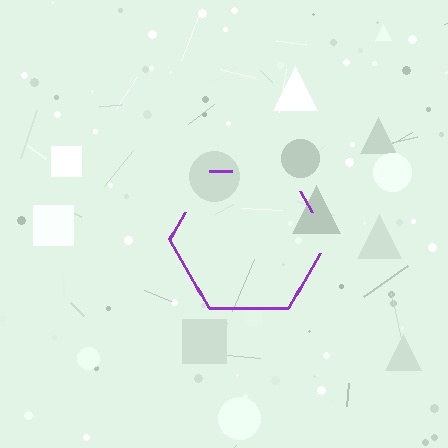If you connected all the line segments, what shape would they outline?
They would outline a hexagon.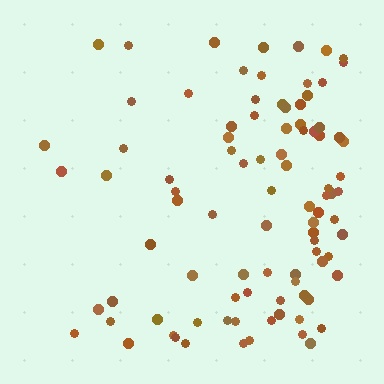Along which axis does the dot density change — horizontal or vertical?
Horizontal.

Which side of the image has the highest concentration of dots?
The right.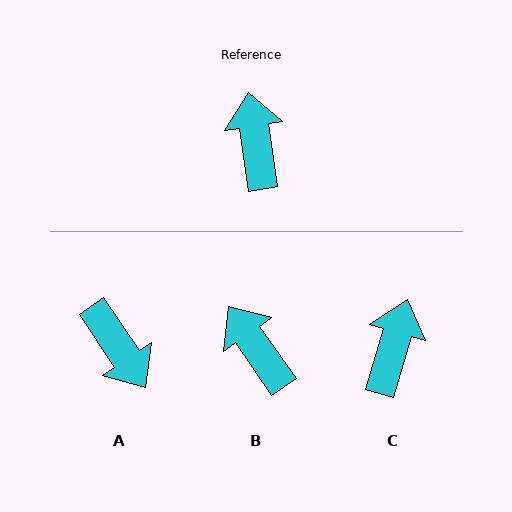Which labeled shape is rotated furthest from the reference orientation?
A, about 155 degrees away.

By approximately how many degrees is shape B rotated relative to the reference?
Approximately 26 degrees counter-clockwise.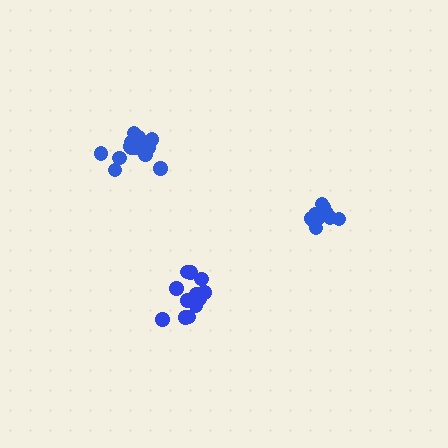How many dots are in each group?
Group 1: 10 dots, Group 2: 12 dots, Group 3: 13 dots (35 total).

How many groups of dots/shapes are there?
There are 3 groups.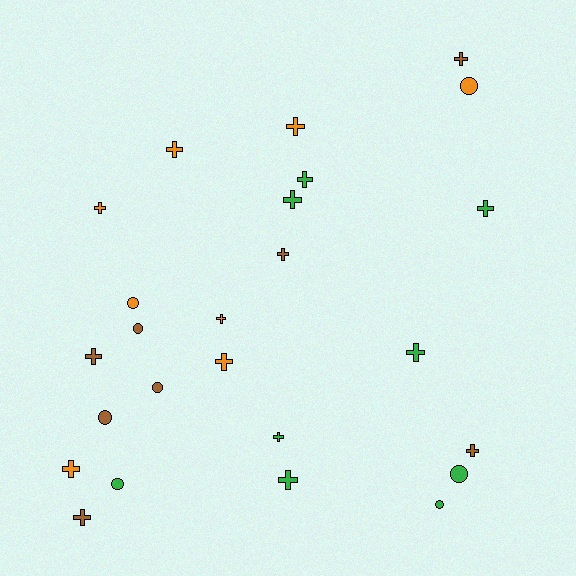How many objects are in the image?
There are 25 objects.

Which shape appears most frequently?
Cross, with 17 objects.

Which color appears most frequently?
Green, with 9 objects.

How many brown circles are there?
There are 3 brown circles.